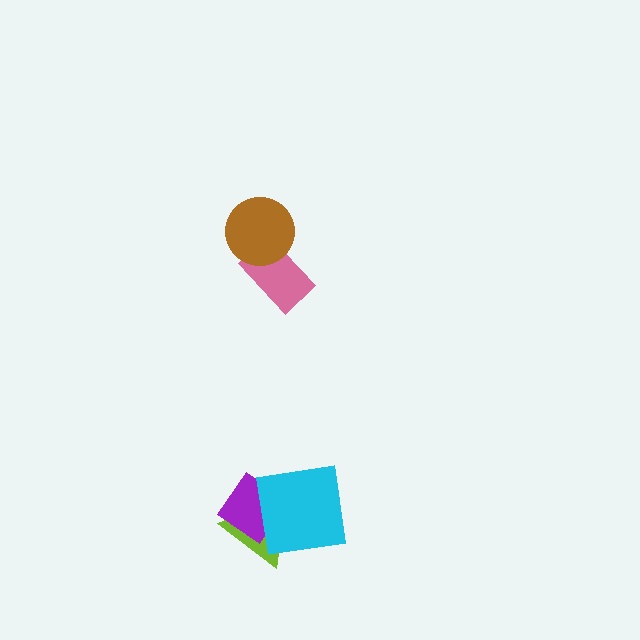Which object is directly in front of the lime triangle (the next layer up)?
The purple diamond is directly in front of the lime triangle.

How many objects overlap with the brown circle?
1 object overlaps with the brown circle.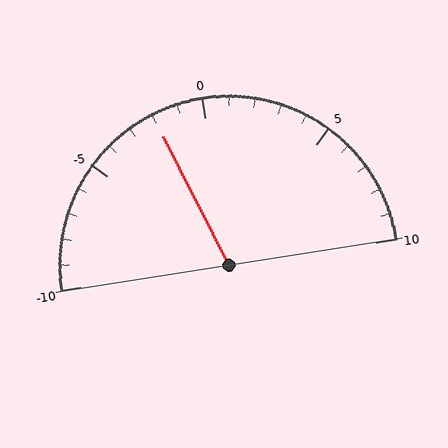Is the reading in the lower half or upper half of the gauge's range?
The reading is in the lower half of the range (-10 to 10).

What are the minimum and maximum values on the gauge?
The gauge ranges from -10 to 10.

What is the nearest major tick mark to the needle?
The nearest major tick mark is 0.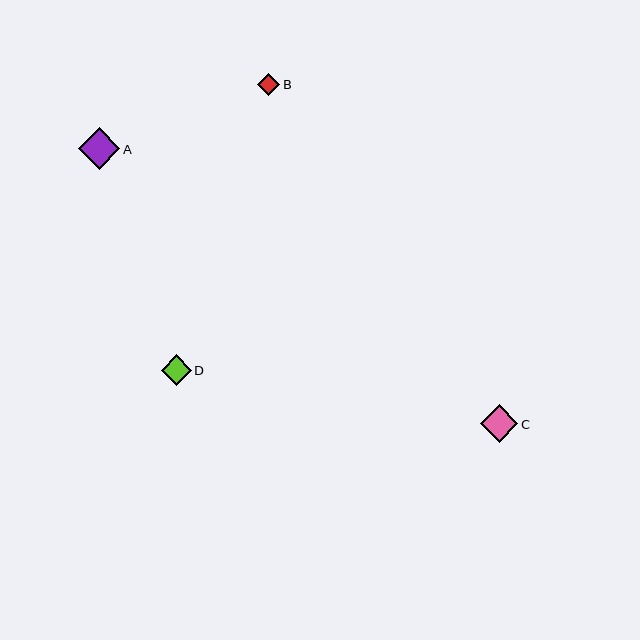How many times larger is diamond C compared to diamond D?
Diamond C is approximately 1.2 times the size of diamond D.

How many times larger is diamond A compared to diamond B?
Diamond A is approximately 1.9 times the size of diamond B.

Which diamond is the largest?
Diamond A is the largest with a size of approximately 42 pixels.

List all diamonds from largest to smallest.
From largest to smallest: A, C, D, B.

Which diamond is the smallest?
Diamond B is the smallest with a size of approximately 22 pixels.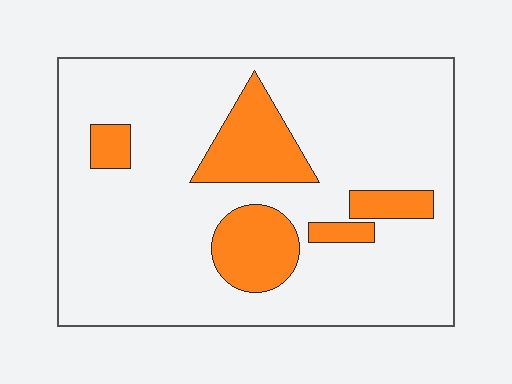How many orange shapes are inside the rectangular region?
5.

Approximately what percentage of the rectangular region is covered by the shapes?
Approximately 20%.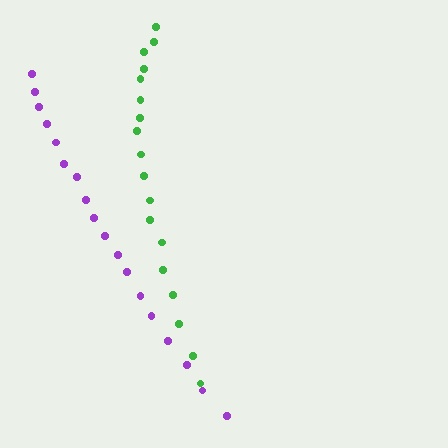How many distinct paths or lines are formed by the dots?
There are 2 distinct paths.